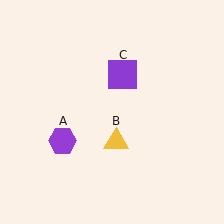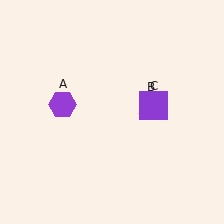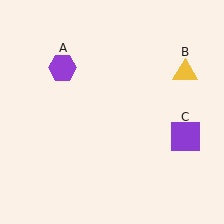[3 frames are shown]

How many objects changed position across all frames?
3 objects changed position: purple hexagon (object A), yellow triangle (object B), purple square (object C).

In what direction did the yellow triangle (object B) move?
The yellow triangle (object B) moved up and to the right.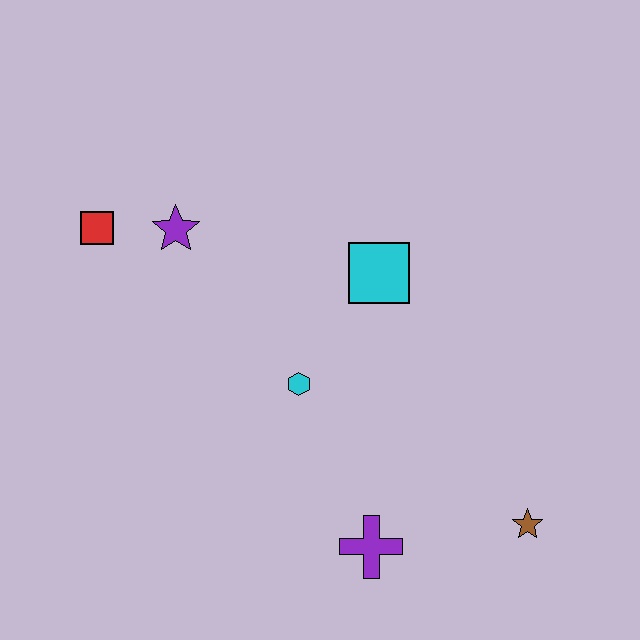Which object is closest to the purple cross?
The brown star is closest to the purple cross.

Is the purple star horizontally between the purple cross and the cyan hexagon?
No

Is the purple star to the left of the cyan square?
Yes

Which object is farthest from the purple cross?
The red square is farthest from the purple cross.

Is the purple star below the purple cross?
No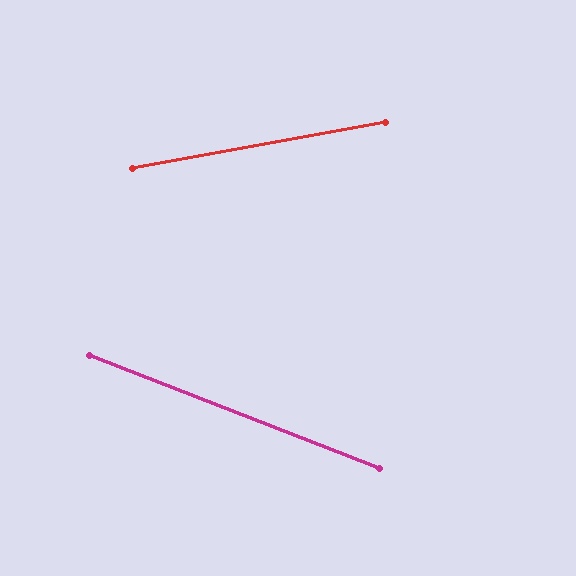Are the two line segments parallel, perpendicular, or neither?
Neither parallel nor perpendicular — they differ by about 32°.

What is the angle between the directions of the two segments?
Approximately 32 degrees.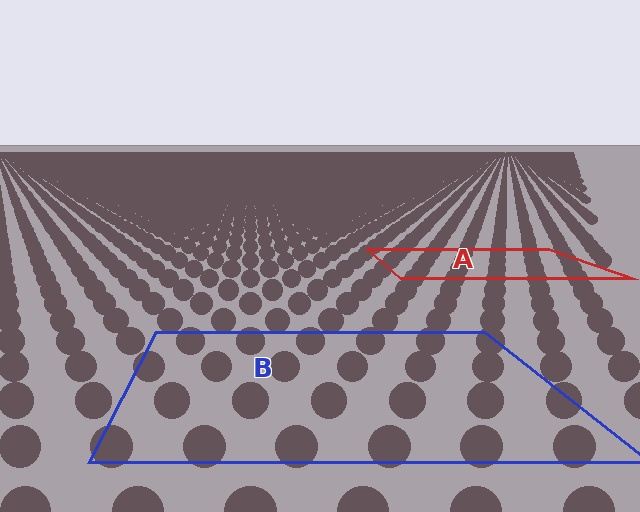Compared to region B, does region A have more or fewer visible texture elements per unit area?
Region A has more texture elements per unit area — they are packed more densely because it is farther away.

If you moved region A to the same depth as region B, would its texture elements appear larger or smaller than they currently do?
They would appear larger. At a closer depth, the same texture elements are projected at a bigger on-screen size.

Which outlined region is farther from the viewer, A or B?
Region A is farther from the viewer — the texture elements inside it appear smaller and more densely packed.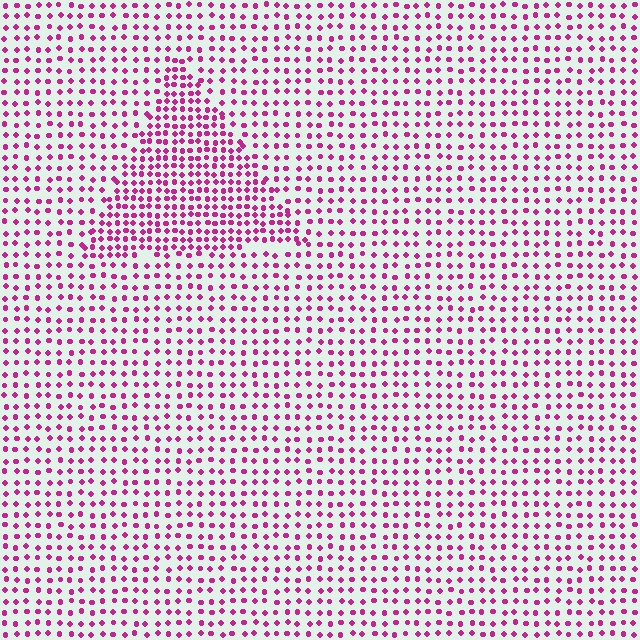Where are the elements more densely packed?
The elements are more densely packed inside the triangle boundary.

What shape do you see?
I see a triangle.